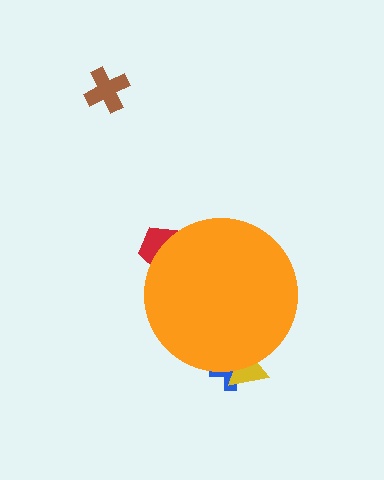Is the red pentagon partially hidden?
Yes, the red pentagon is partially hidden behind the orange circle.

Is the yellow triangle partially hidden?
Yes, the yellow triangle is partially hidden behind the orange circle.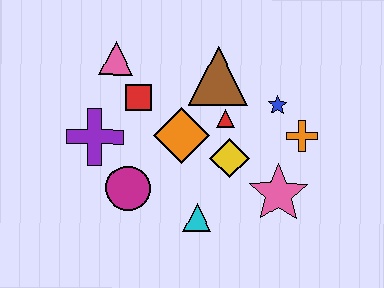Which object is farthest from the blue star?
The purple cross is farthest from the blue star.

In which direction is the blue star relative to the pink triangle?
The blue star is to the right of the pink triangle.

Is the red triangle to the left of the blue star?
Yes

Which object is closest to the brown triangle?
The red triangle is closest to the brown triangle.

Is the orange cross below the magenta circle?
No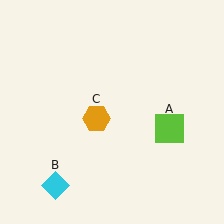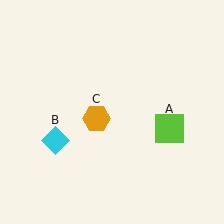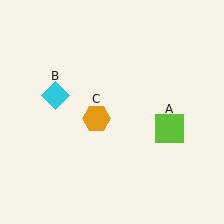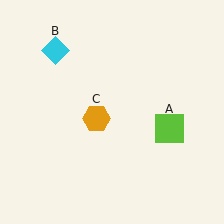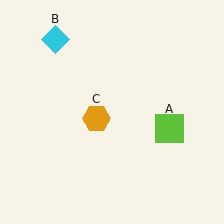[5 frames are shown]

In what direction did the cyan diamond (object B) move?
The cyan diamond (object B) moved up.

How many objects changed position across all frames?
1 object changed position: cyan diamond (object B).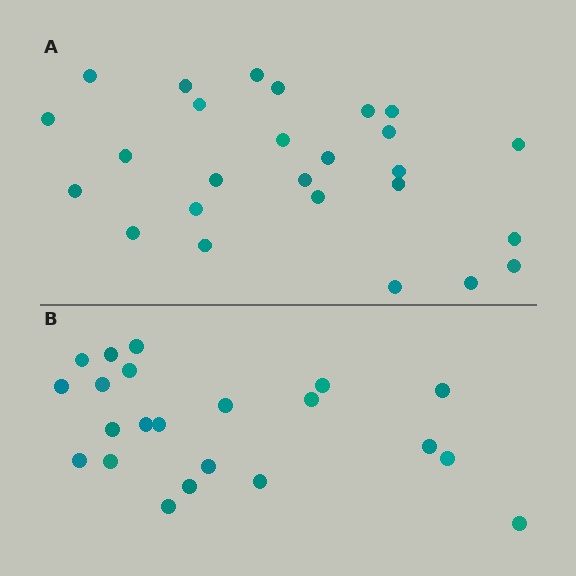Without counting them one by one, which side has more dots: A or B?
Region A (the top region) has more dots.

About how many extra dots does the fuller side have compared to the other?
Region A has about 4 more dots than region B.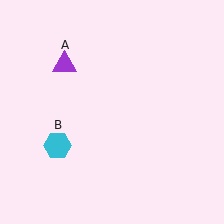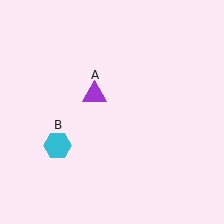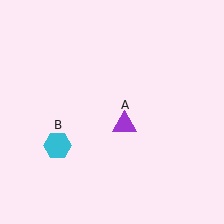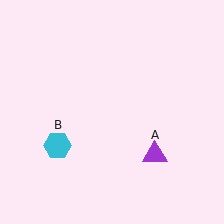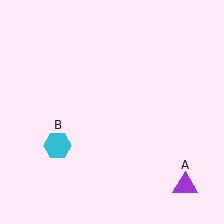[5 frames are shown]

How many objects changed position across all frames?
1 object changed position: purple triangle (object A).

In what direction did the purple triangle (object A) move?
The purple triangle (object A) moved down and to the right.